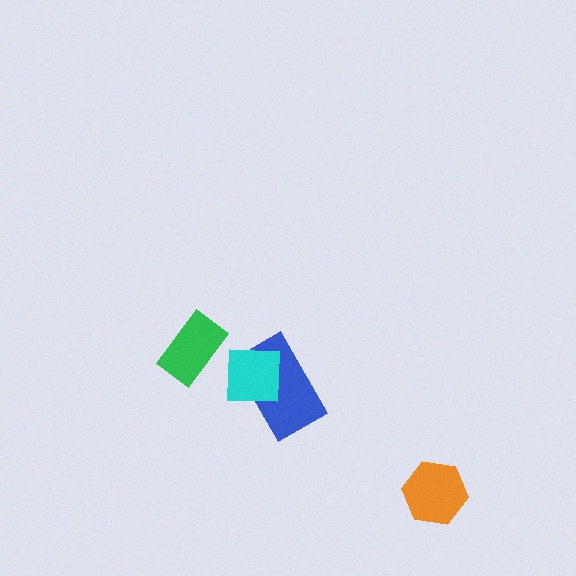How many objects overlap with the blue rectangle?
1 object overlaps with the blue rectangle.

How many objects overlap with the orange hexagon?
0 objects overlap with the orange hexagon.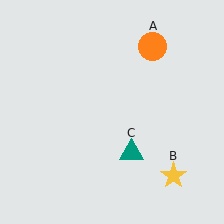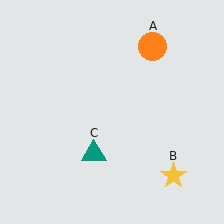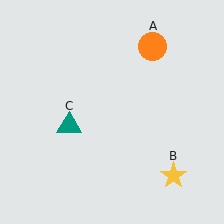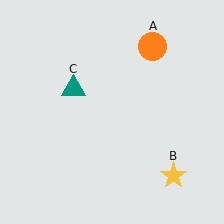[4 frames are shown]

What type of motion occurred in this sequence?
The teal triangle (object C) rotated clockwise around the center of the scene.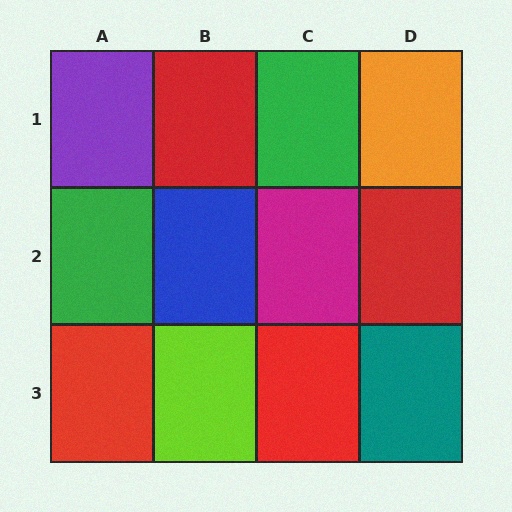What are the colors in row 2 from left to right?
Green, blue, magenta, red.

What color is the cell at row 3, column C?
Red.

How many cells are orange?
1 cell is orange.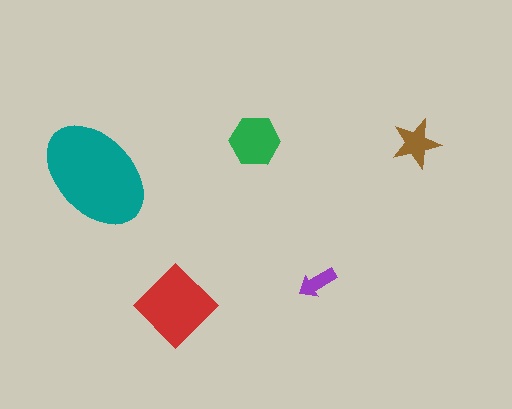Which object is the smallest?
The purple arrow.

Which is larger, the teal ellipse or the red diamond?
The teal ellipse.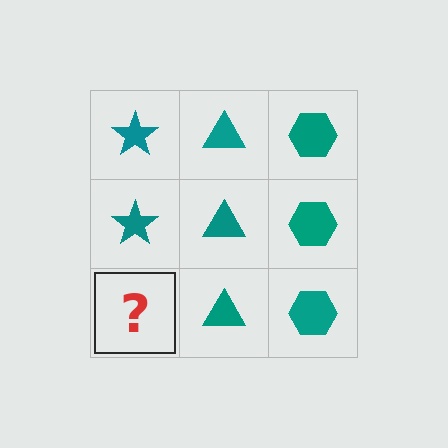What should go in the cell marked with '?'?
The missing cell should contain a teal star.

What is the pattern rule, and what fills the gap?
The rule is that each column has a consistent shape. The gap should be filled with a teal star.